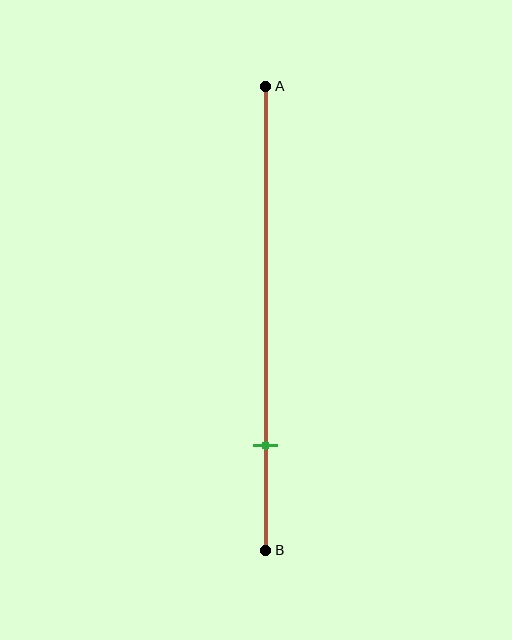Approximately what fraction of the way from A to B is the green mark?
The green mark is approximately 75% of the way from A to B.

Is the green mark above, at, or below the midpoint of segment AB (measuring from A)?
The green mark is below the midpoint of segment AB.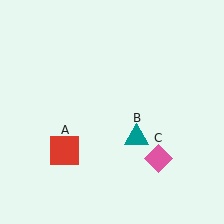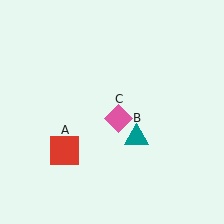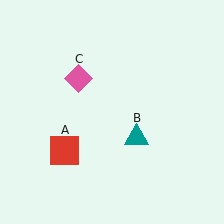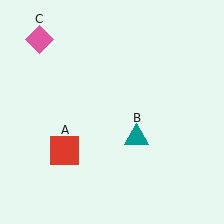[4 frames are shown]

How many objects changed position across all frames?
1 object changed position: pink diamond (object C).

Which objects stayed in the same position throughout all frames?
Red square (object A) and teal triangle (object B) remained stationary.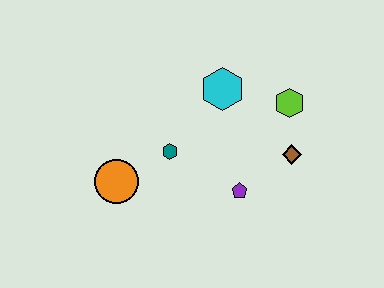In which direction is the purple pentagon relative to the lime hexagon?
The purple pentagon is below the lime hexagon.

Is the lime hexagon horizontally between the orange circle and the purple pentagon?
No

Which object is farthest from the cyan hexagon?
The orange circle is farthest from the cyan hexagon.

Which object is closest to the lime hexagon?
The brown diamond is closest to the lime hexagon.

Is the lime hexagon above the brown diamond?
Yes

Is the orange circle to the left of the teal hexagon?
Yes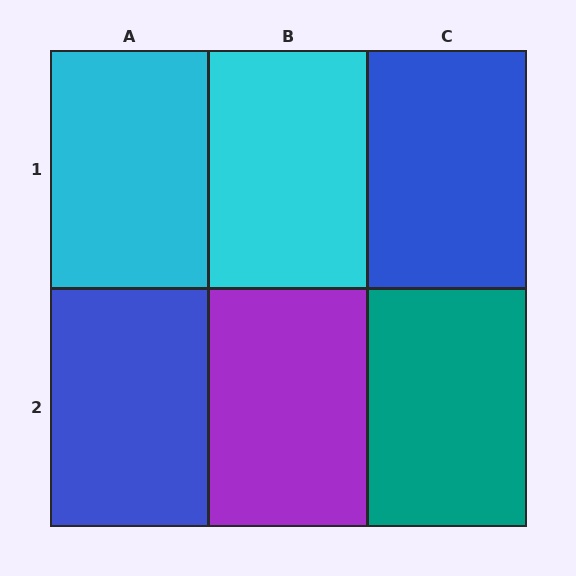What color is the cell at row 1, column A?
Cyan.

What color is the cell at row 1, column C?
Blue.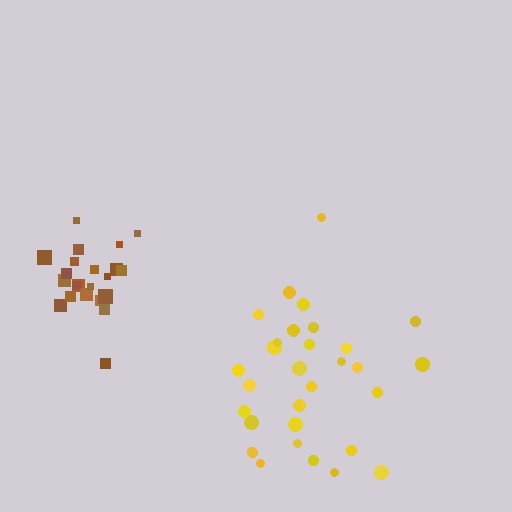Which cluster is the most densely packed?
Brown.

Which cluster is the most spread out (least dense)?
Yellow.